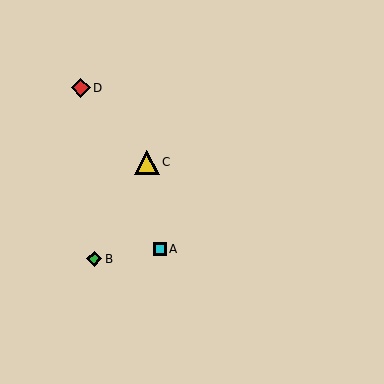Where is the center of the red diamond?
The center of the red diamond is at (81, 88).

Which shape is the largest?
The yellow triangle (labeled C) is the largest.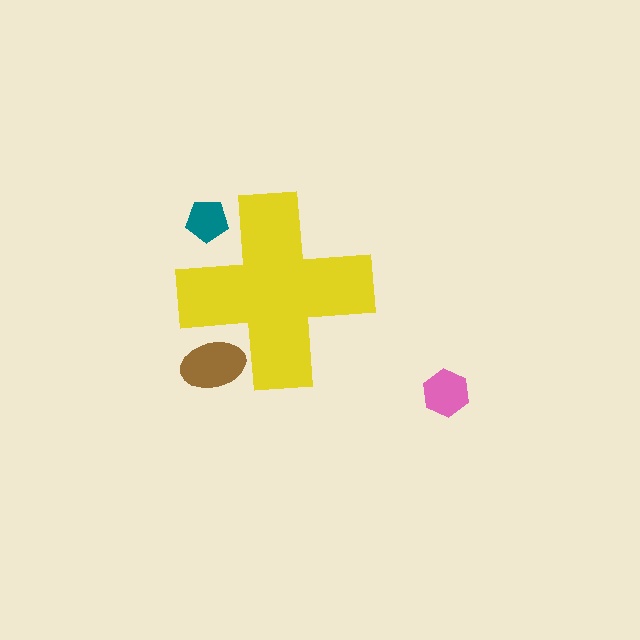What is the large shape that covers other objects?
A yellow cross.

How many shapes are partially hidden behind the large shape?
2 shapes are partially hidden.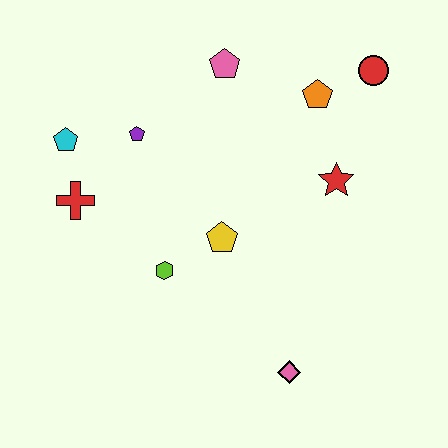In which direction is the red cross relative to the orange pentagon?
The red cross is to the left of the orange pentagon.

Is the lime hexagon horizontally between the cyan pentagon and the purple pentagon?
No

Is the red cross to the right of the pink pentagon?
No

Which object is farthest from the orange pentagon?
The pink diamond is farthest from the orange pentagon.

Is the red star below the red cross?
No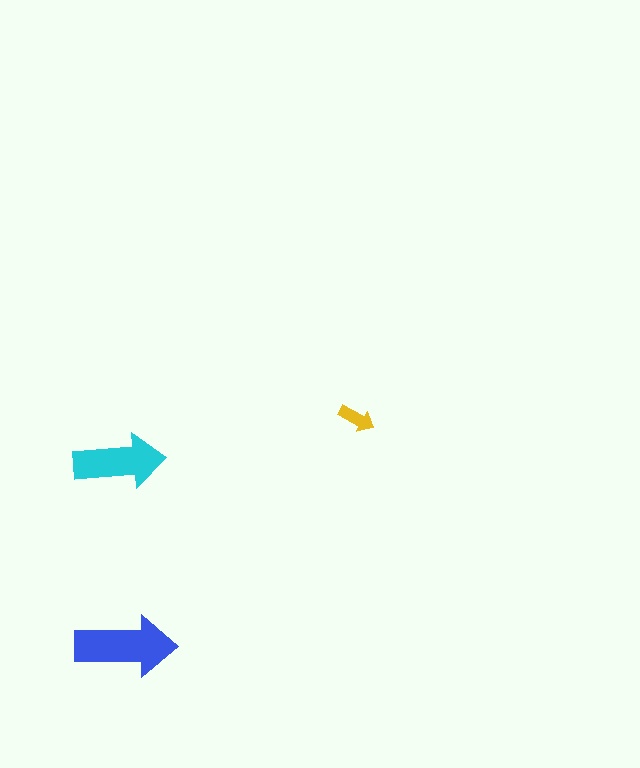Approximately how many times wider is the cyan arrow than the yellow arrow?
About 2.5 times wider.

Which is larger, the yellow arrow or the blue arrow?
The blue one.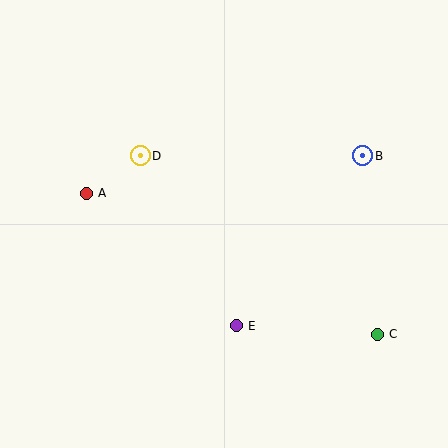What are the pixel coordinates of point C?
Point C is at (377, 334).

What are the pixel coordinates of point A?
Point A is at (86, 193).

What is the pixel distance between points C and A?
The distance between C and A is 323 pixels.